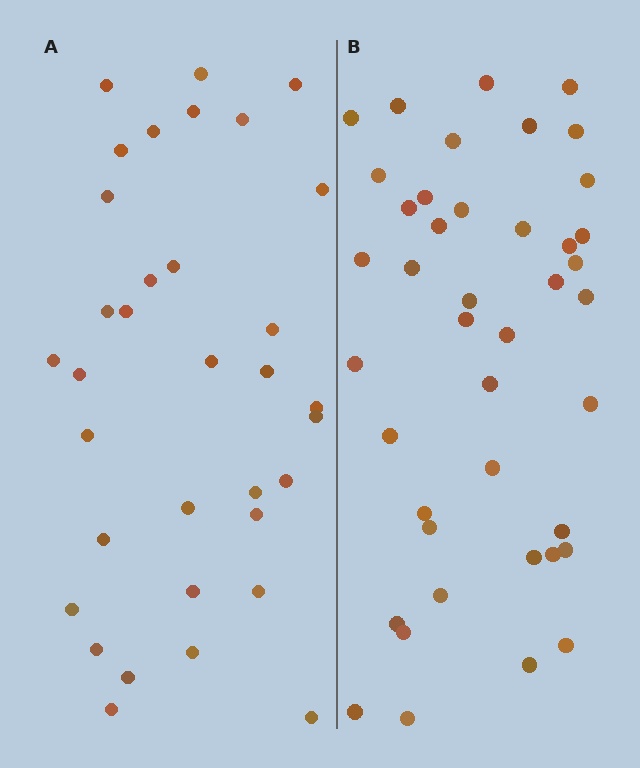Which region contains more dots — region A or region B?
Region B (the right region) has more dots.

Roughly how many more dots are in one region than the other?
Region B has roughly 8 or so more dots than region A.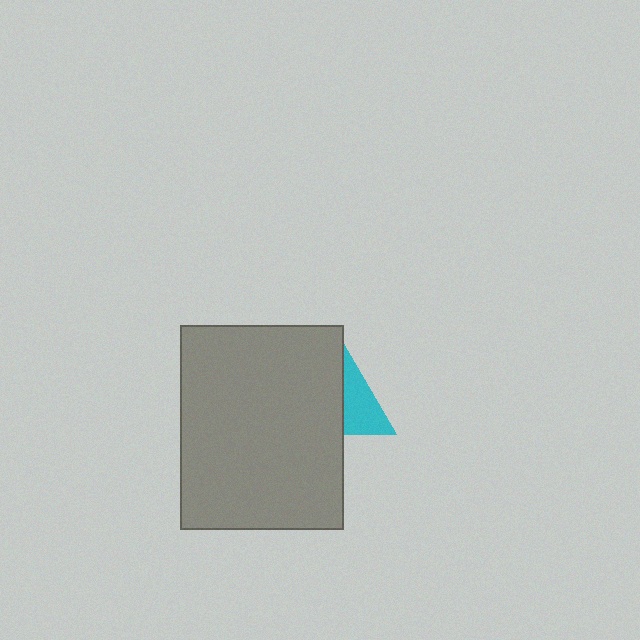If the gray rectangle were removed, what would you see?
You would see the complete cyan triangle.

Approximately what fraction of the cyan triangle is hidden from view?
Roughly 50% of the cyan triangle is hidden behind the gray rectangle.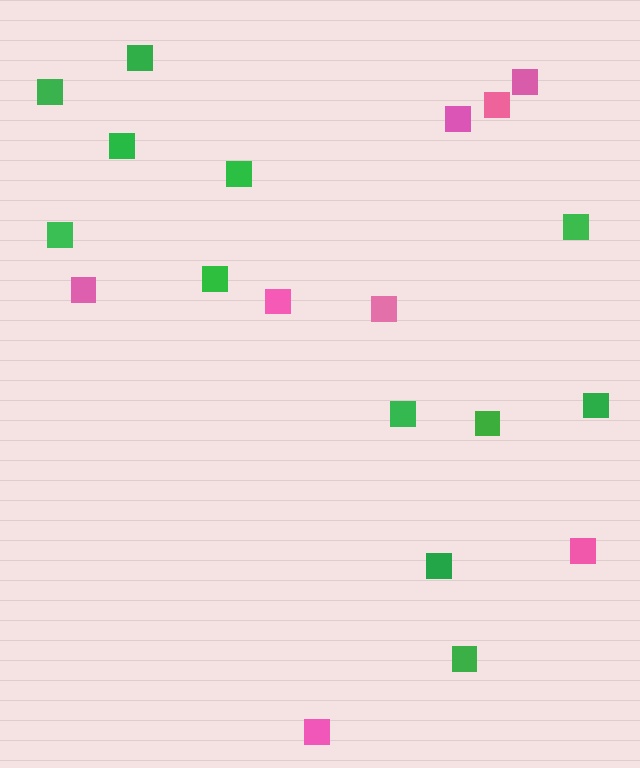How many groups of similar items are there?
There are 2 groups: one group of pink squares (8) and one group of green squares (12).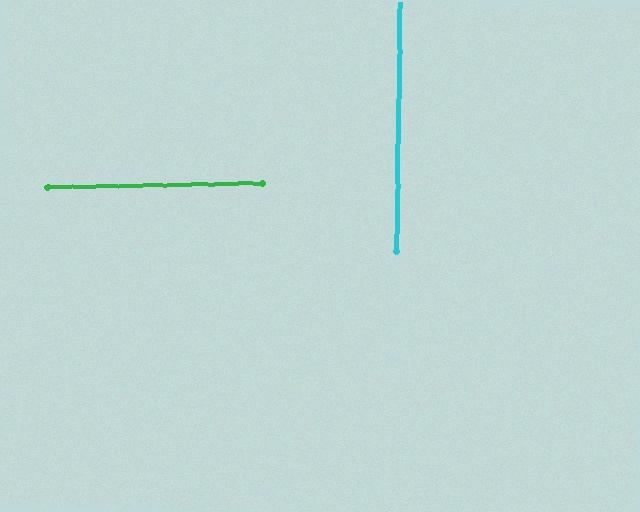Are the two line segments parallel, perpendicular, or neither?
Perpendicular — they meet at approximately 88°.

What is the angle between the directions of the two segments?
Approximately 88 degrees.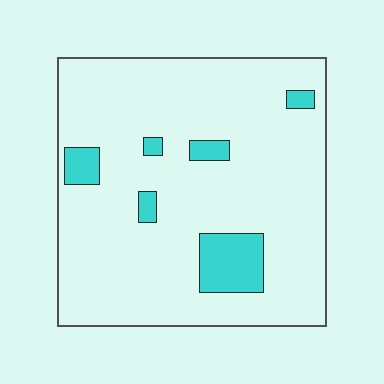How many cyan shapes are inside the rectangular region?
6.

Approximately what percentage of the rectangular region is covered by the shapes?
Approximately 10%.